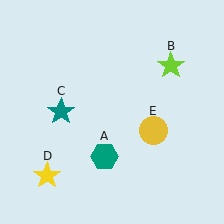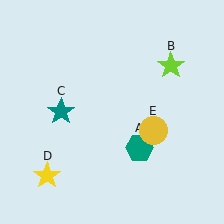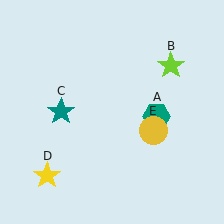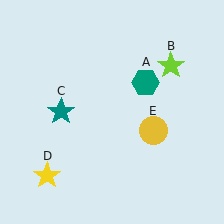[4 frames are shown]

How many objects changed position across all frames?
1 object changed position: teal hexagon (object A).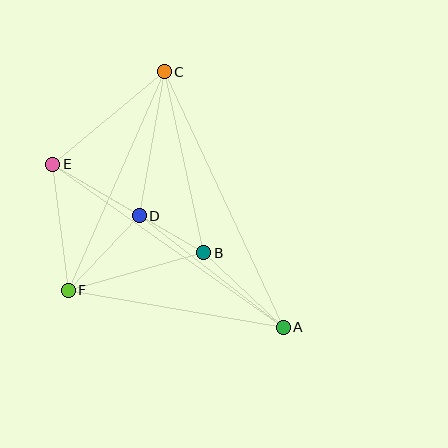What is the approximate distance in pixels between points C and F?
The distance between C and F is approximately 239 pixels.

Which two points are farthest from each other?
Points A and C are farthest from each other.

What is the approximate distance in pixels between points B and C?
The distance between B and C is approximately 185 pixels.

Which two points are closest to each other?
Points B and D are closest to each other.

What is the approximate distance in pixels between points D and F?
The distance between D and F is approximately 103 pixels.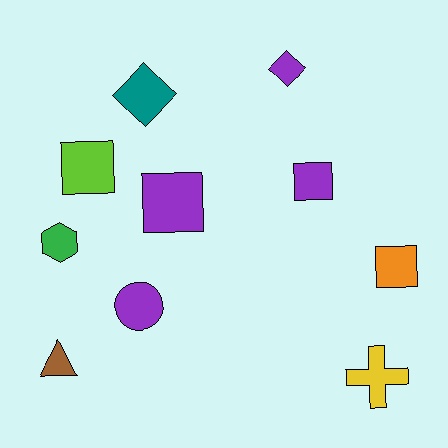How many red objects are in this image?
There are no red objects.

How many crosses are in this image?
There is 1 cross.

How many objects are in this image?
There are 10 objects.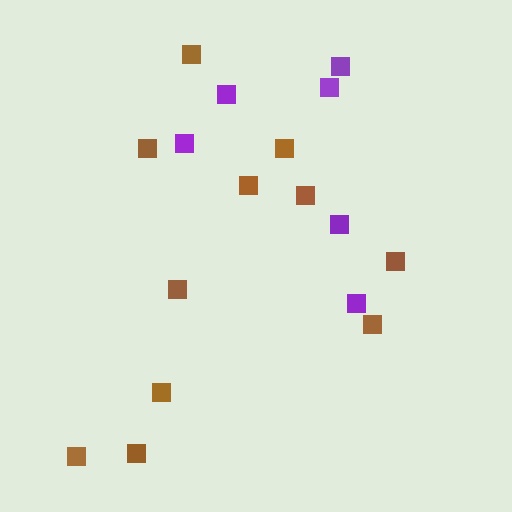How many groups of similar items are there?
There are 2 groups: one group of brown squares (11) and one group of purple squares (6).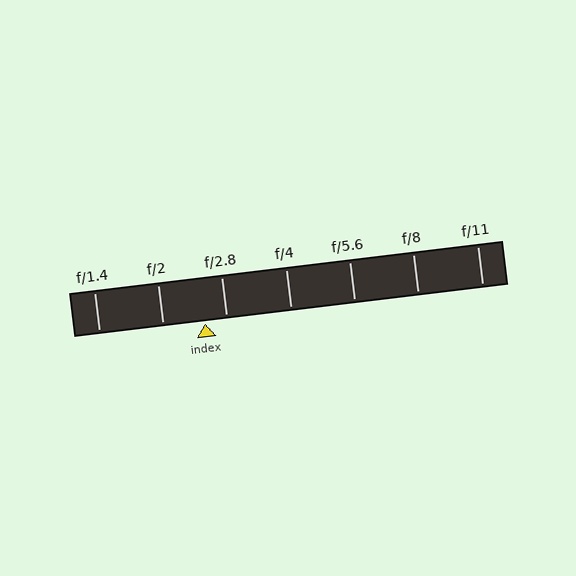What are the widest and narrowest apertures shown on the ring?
The widest aperture shown is f/1.4 and the narrowest is f/11.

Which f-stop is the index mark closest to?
The index mark is closest to f/2.8.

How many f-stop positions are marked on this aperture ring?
There are 7 f-stop positions marked.